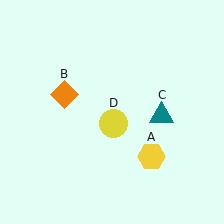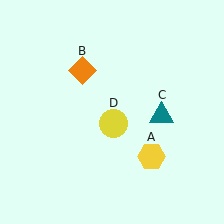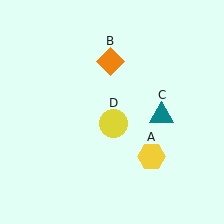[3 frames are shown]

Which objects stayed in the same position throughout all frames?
Yellow hexagon (object A) and teal triangle (object C) and yellow circle (object D) remained stationary.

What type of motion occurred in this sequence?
The orange diamond (object B) rotated clockwise around the center of the scene.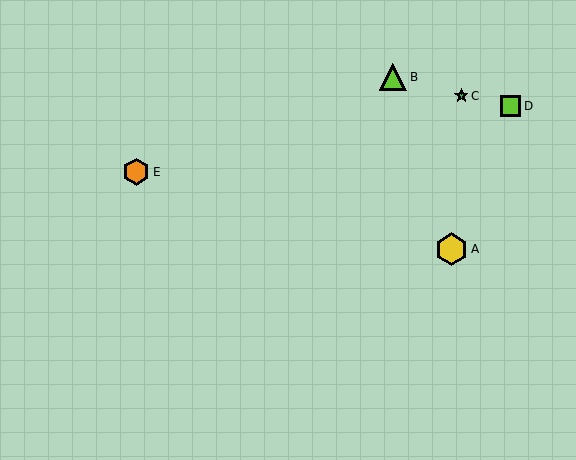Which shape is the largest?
The yellow hexagon (labeled A) is the largest.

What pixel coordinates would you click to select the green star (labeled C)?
Click at (461, 96) to select the green star C.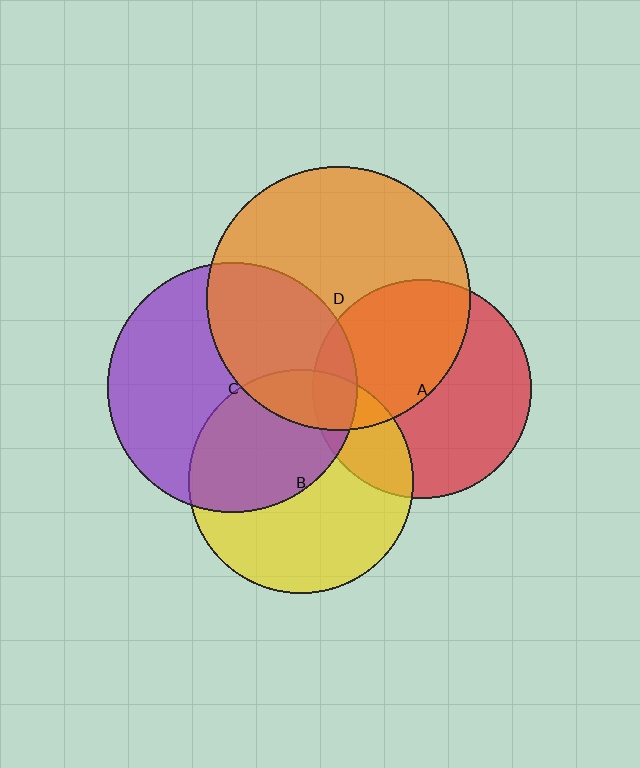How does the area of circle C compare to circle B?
Approximately 1.2 times.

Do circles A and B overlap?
Yes.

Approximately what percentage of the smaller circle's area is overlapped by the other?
Approximately 20%.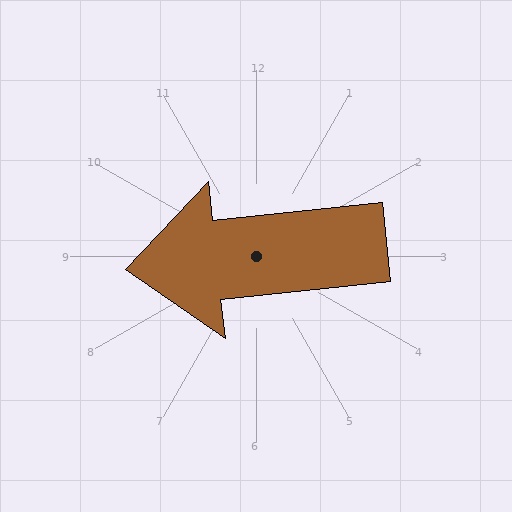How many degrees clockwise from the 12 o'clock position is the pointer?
Approximately 264 degrees.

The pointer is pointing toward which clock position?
Roughly 9 o'clock.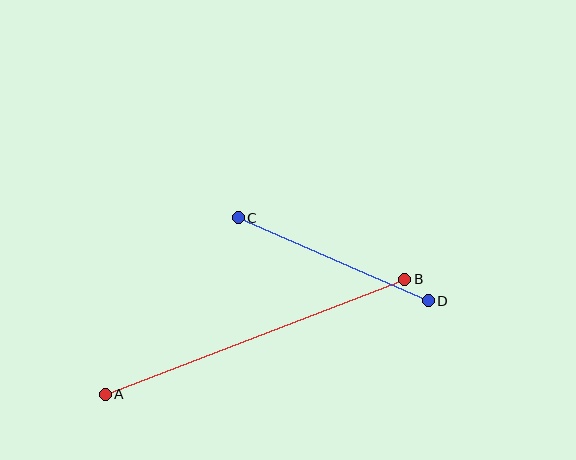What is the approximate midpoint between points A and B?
The midpoint is at approximately (255, 337) pixels.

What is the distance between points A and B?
The distance is approximately 321 pixels.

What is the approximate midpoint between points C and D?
The midpoint is at approximately (333, 259) pixels.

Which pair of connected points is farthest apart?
Points A and B are farthest apart.